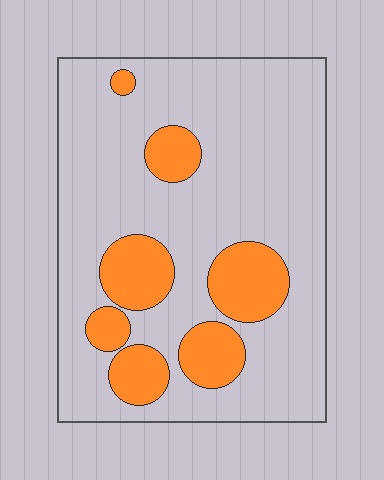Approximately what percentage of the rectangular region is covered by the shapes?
Approximately 20%.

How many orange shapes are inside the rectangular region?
7.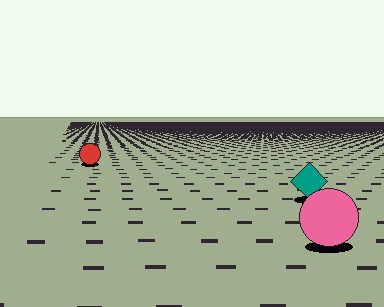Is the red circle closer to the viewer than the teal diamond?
No. The teal diamond is closer — you can tell from the texture gradient: the ground texture is coarser near it.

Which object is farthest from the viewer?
The red circle is farthest from the viewer. It appears smaller and the ground texture around it is denser.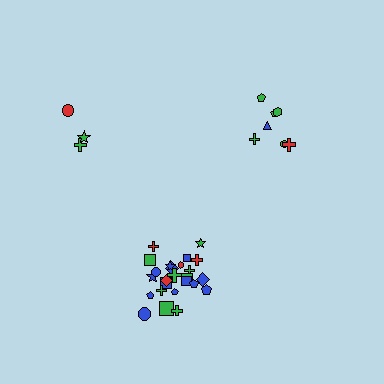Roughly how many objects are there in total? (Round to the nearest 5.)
Roughly 35 objects in total.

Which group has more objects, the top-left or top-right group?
The top-right group.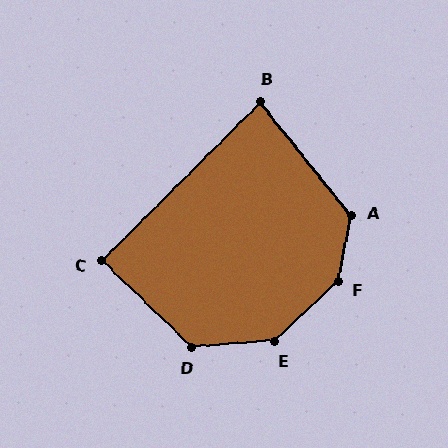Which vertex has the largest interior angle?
F, at approximately 145 degrees.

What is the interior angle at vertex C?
Approximately 89 degrees (approximately right).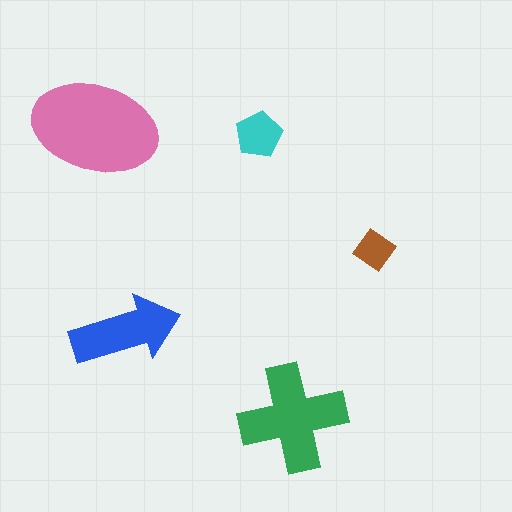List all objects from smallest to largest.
The brown diamond, the cyan pentagon, the blue arrow, the green cross, the pink ellipse.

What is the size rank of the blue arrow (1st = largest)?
3rd.